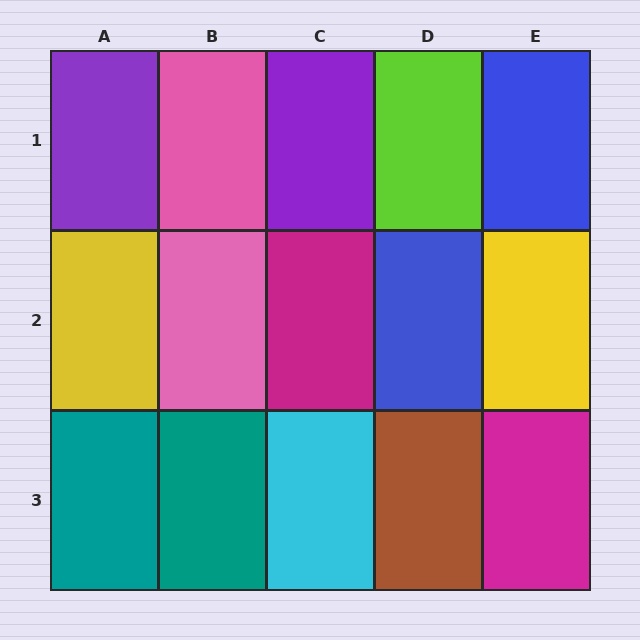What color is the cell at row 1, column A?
Purple.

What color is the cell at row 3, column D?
Brown.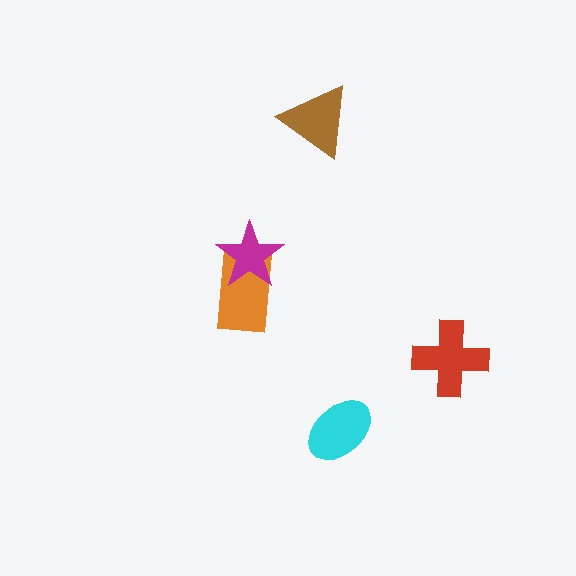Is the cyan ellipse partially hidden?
No, no other shape covers it.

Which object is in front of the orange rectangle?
The magenta star is in front of the orange rectangle.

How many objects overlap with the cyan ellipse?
0 objects overlap with the cyan ellipse.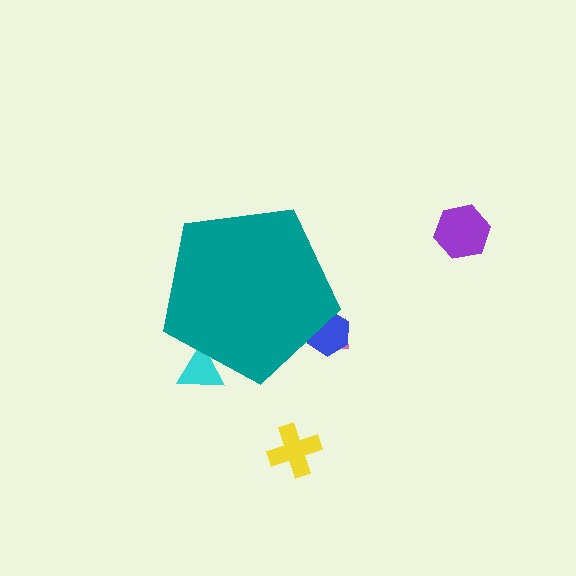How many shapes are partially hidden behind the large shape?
3 shapes are partially hidden.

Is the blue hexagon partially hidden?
Yes, the blue hexagon is partially hidden behind the teal pentagon.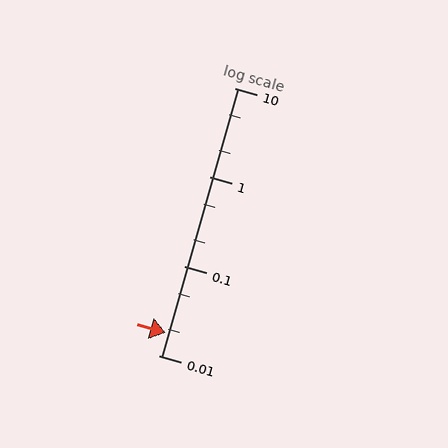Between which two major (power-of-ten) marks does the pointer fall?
The pointer is between 0.01 and 0.1.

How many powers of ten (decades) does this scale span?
The scale spans 3 decades, from 0.01 to 10.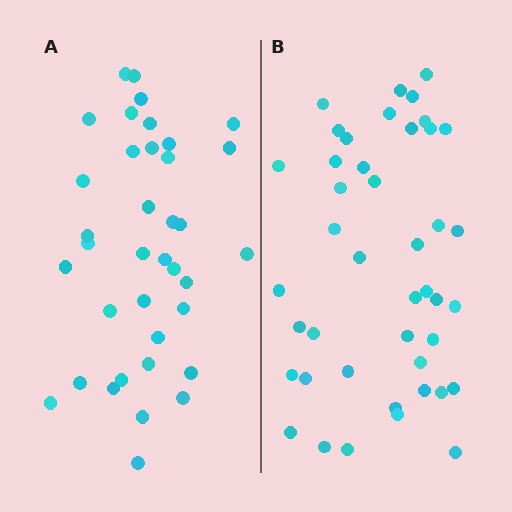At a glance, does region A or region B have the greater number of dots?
Region B (the right region) has more dots.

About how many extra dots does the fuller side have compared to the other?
Region B has about 6 more dots than region A.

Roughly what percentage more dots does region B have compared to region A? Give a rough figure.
About 15% more.